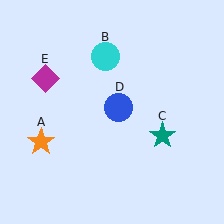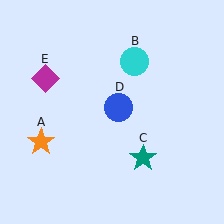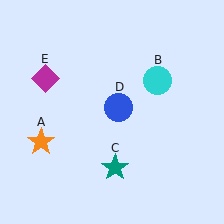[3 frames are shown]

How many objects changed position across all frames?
2 objects changed position: cyan circle (object B), teal star (object C).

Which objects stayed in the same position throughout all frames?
Orange star (object A) and blue circle (object D) and magenta diamond (object E) remained stationary.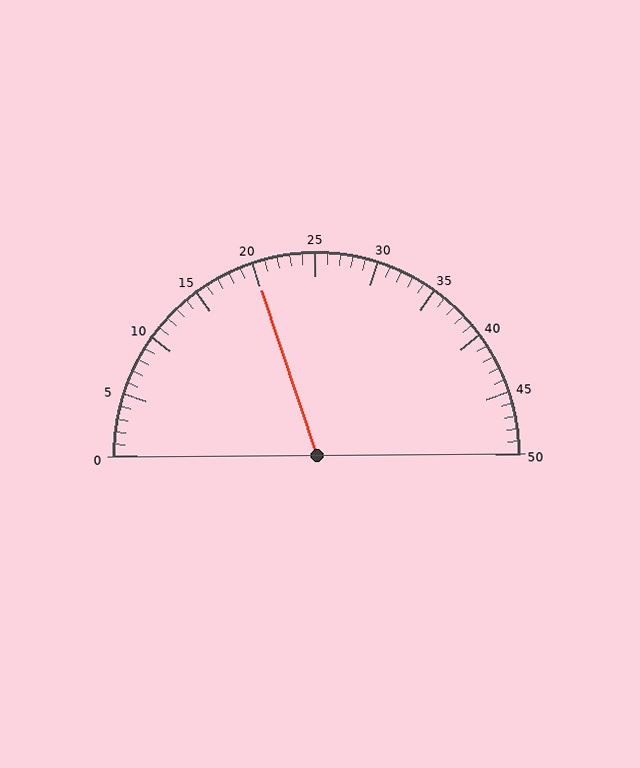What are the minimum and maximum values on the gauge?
The gauge ranges from 0 to 50.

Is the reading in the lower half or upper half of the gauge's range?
The reading is in the lower half of the range (0 to 50).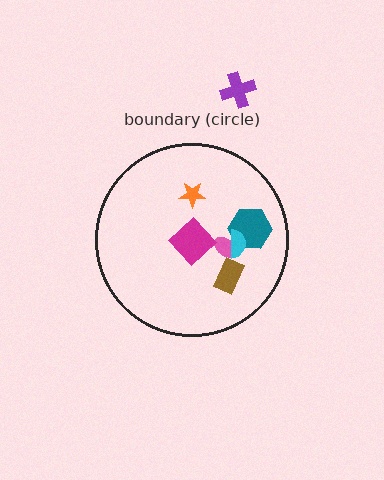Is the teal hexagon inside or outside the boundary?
Inside.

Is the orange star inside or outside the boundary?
Inside.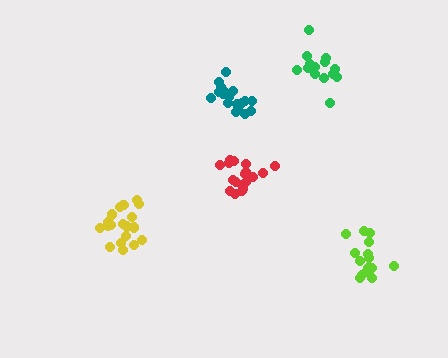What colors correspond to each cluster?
The clusters are colored: teal, yellow, green, lime, red.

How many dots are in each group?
Group 1: 20 dots, Group 2: 19 dots, Group 3: 14 dots, Group 4: 15 dots, Group 5: 17 dots (85 total).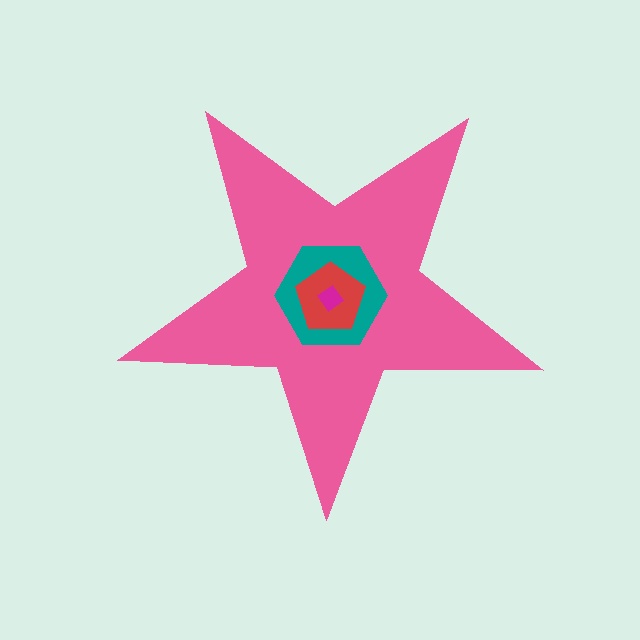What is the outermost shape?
The pink star.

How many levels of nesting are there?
4.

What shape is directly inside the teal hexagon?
The red pentagon.